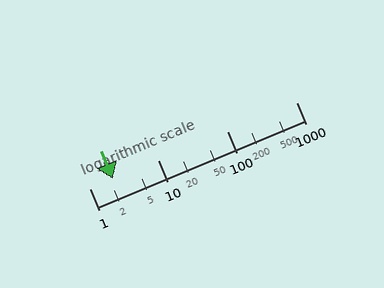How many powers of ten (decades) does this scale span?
The scale spans 3 decades, from 1 to 1000.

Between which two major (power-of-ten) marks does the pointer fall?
The pointer is between 1 and 10.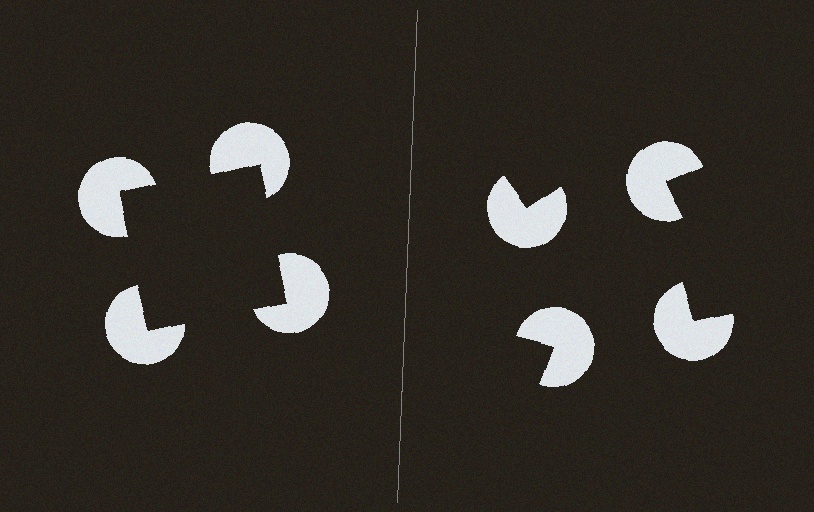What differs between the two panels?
The pac-man discs are positioned identically on both sides; only the wedge orientations differ. On the left they align to a square; on the right they are misaligned.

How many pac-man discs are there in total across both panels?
8 — 4 on each side.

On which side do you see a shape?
An illusory square appears on the left side. On the right side the wedge cuts are rotated, so no coherent shape forms.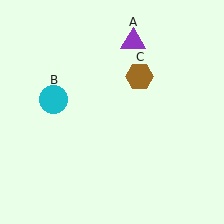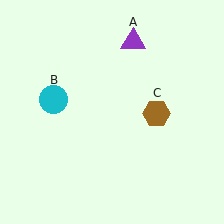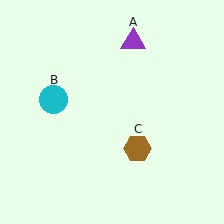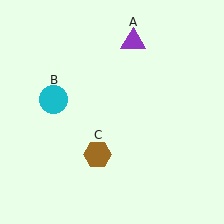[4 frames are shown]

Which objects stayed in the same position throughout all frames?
Purple triangle (object A) and cyan circle (object B) remained stationary.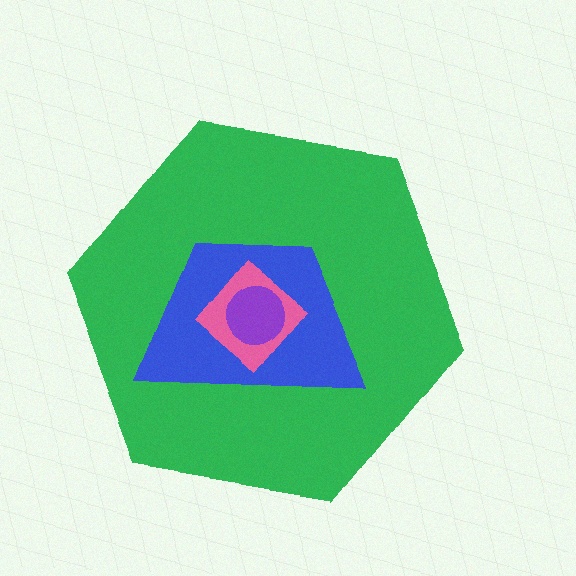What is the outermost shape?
The green hexagon.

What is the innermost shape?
The purple circle.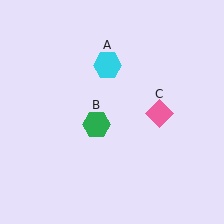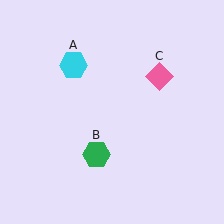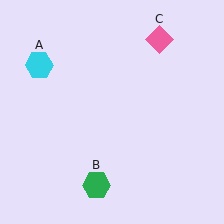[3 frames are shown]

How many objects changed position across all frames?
3 objects changed position: cyan hexagon (object A), green hexagon (object B), pink diamond (object C).